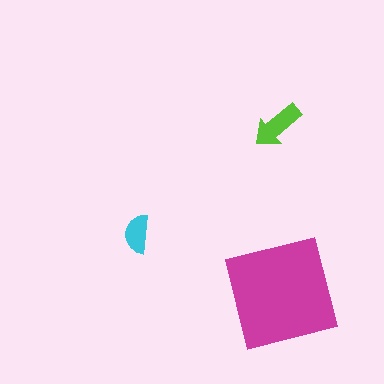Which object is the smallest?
The cyan semicircle.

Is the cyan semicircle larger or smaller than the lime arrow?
Smaller.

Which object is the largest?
The magenta square.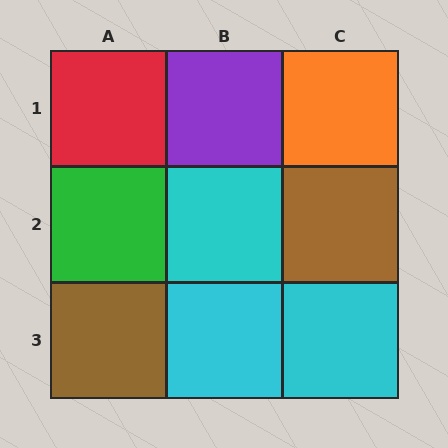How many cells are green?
1 cell is green.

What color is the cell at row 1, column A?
Red.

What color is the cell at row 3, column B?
Cyan.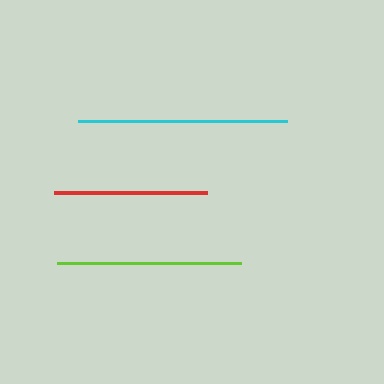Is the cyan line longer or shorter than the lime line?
The cyan line is longer than the lime line.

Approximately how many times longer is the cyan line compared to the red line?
The cyan line is approximately 1.4 times the length of the red line.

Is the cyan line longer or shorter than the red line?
The cyan line is longer than the red line.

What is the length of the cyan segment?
The cyan segment is approximately 209 pixels long.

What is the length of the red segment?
The red segment is approximately 153 pixels long.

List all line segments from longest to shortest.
From longest to shortest: cyan, lime, red.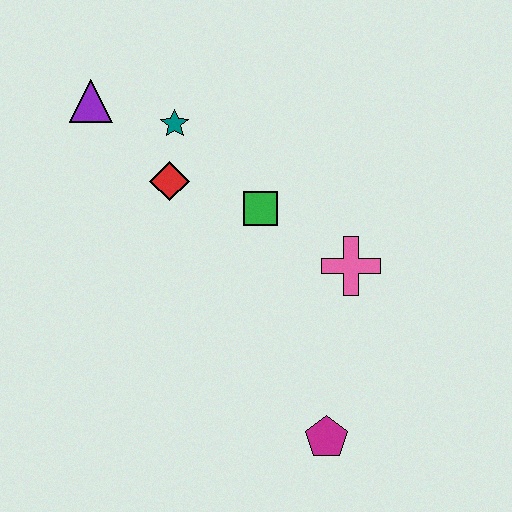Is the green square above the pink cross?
Yes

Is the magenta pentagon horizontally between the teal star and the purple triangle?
No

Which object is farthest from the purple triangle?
The magenta pentagon is farthest from the purple triangle.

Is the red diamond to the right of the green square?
No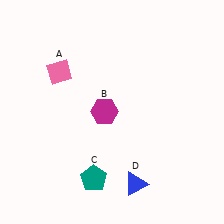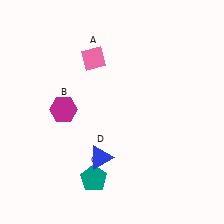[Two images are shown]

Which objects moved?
The objects that moved are: the pink diamond (A), the magenta hexagon (B), the blue triangle (D).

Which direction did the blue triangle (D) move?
The blue triangle (D) moved left.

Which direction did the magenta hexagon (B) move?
The magenta hexagon (B) moved left.